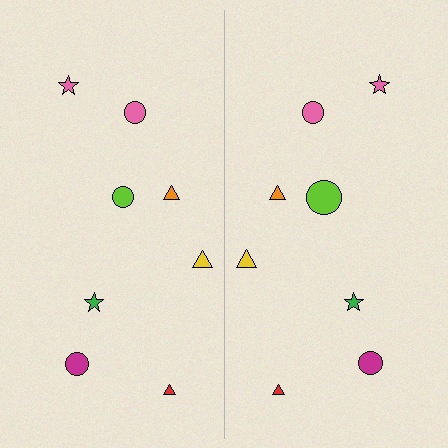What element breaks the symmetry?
The lime circle on the right side has a different size than its mirror counterpart.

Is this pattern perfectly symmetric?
No, the pattern is not perfectly symmetric. The lime circle on the right side has a different size than its mirror counterpart.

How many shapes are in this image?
There are 16 shapes in this image.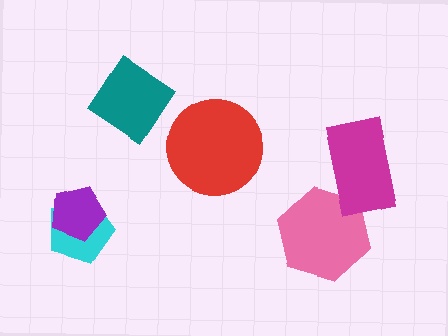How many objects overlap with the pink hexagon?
1 object overlaps with the pink hexagon.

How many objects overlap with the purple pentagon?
1 object overlaps with the purple pentagon.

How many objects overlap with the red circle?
0 objects overlap with the red circle.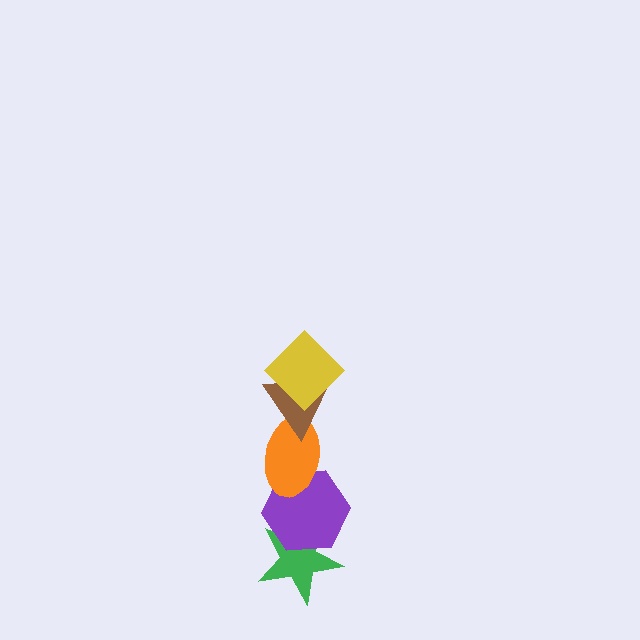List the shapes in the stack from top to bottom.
From top to bottom: the yellow diamond, the brown triangle, the orange ellipse, the purple hexagon, the green star.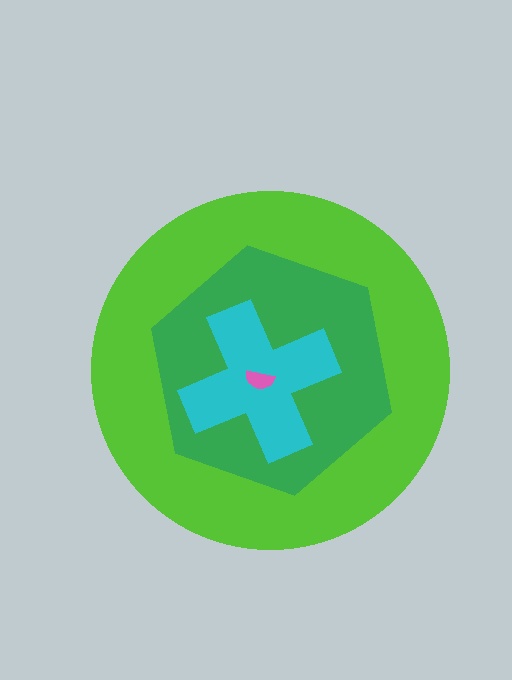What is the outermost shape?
The lime circle.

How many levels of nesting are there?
4.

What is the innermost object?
The pink semicircle.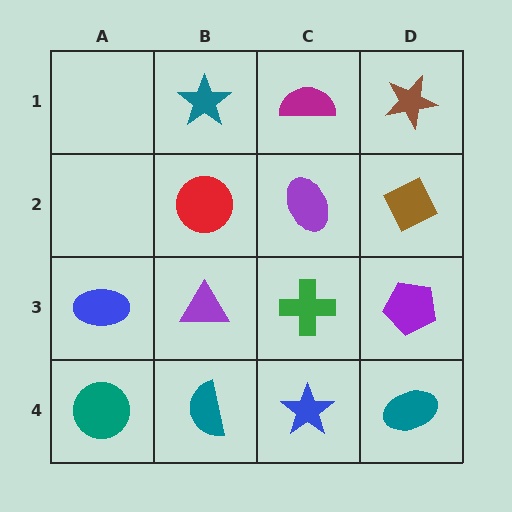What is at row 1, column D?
A brown star.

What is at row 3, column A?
A blue ellipse.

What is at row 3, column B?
A purple triangle.